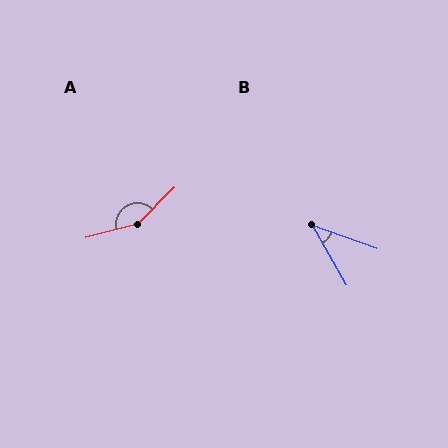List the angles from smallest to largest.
B (40°), A (150°).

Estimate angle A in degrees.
Approximately 150 degrees.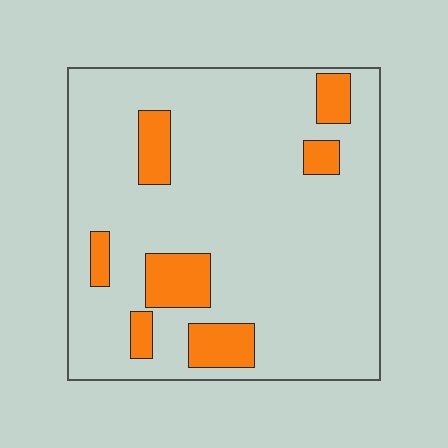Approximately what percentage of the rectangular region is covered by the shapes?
Approximately 15%.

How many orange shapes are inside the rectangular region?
7.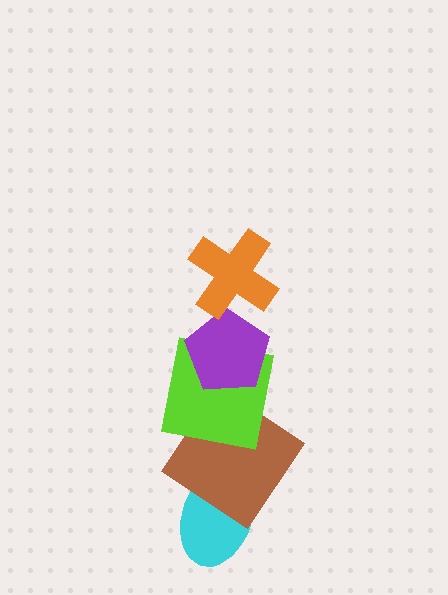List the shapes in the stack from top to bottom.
From top to bottom: the orange cross, the purple pentagon, the lime square, the brown diamond, the cyan ellipse.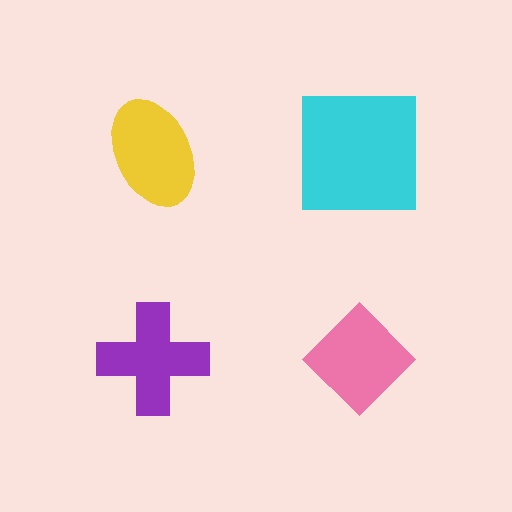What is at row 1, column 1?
A yellow ellipse.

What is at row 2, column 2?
A pink diamond.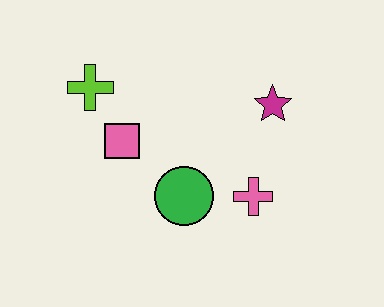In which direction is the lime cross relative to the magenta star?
The lime cross is to the left of the magenta star.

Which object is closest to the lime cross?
The pink square is closest to the lime cross.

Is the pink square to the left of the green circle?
Yes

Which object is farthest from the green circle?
The lime cross is farthest from the green circle.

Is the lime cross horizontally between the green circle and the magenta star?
No